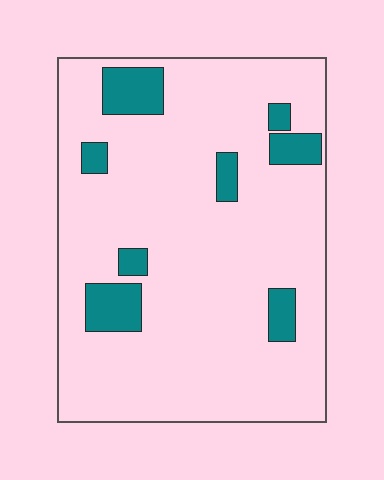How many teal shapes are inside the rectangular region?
8.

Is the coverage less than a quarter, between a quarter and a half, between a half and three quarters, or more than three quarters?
Less than a quarter.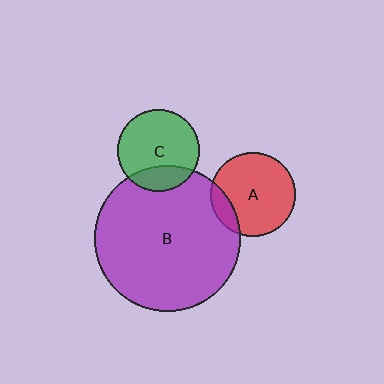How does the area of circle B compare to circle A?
Approximately 3.0 times.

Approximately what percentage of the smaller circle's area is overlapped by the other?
Approximately 25%.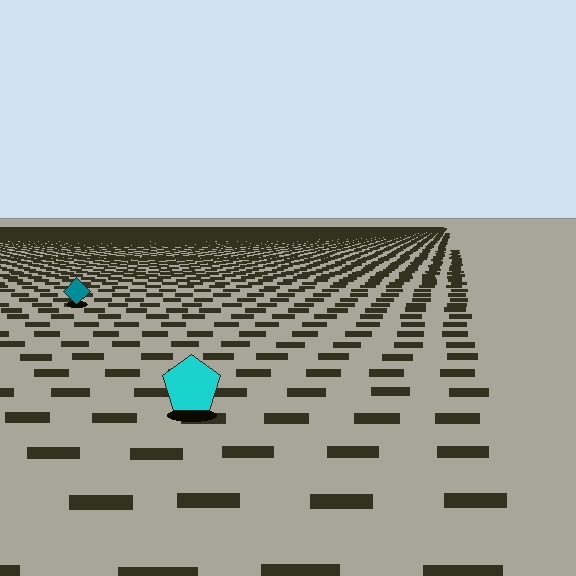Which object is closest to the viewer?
The cyan pentagon is closest. The texture marks near it are larger and more spread out.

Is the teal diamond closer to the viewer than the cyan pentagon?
No. The cyan pentagon is closer — you can tell from the texture gradient: the ground texture is coarser near it.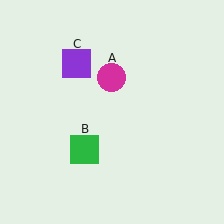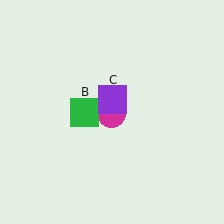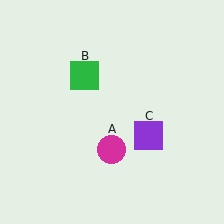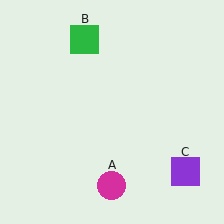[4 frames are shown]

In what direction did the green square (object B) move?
The green square (object B) moved up.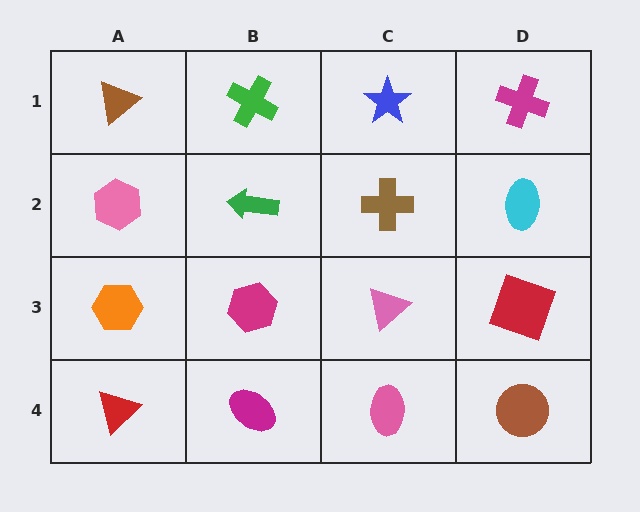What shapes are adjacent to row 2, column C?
A blue star (row 1, column C), a pink triangle (row 3, column C), a green arrow (row 2, column B), a cyan ellipse (row 2, column D).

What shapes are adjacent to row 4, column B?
A magenta hexagon (row 3, column B), a red triangle (row 4, column A), a pink ellipse (row 4, column C).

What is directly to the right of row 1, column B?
A blue star.